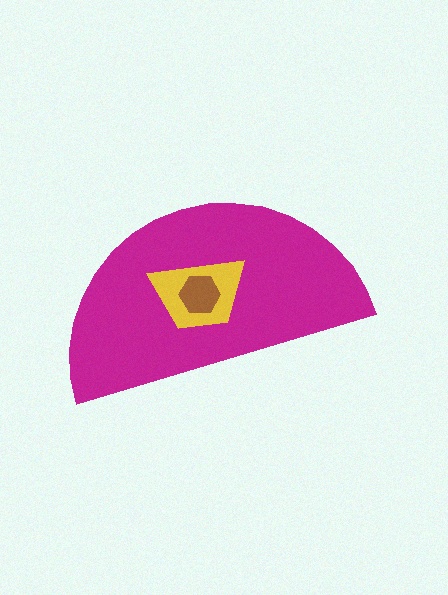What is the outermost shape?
The magenta semicircle.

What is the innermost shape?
The brown hexagon.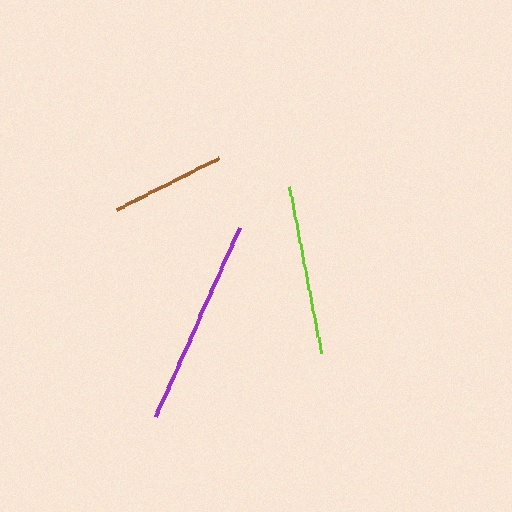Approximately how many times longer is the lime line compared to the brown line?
The lime line is approximately 1.5 times the length of the brown line.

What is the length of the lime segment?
The lime segment is approximately 170 pixels long.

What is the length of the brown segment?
The brown segment is approximately 115 pixels long.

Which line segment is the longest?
The purple line is the longest at approximately 208 pixels.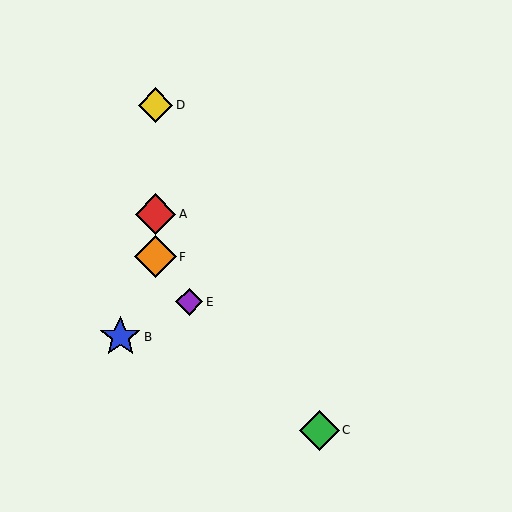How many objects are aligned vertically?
3 objects (A, D, F) are aligned vertically.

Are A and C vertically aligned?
No, A is at x≈156 and C is at x≈319.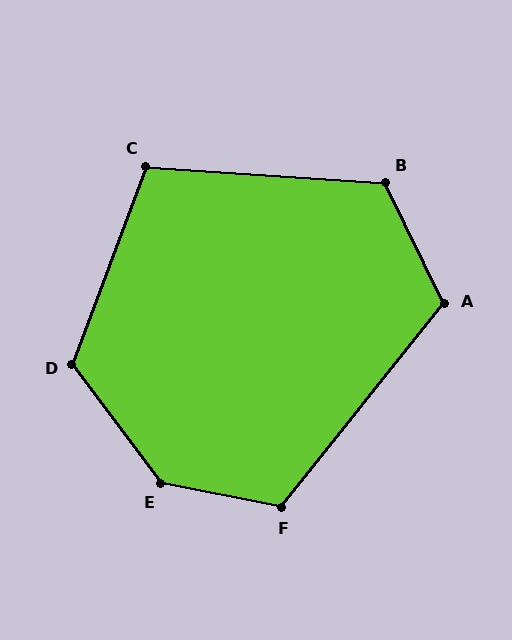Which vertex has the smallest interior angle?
C, at approximately 107 degrees.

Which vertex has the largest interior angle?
E, at approximately 138 degrees.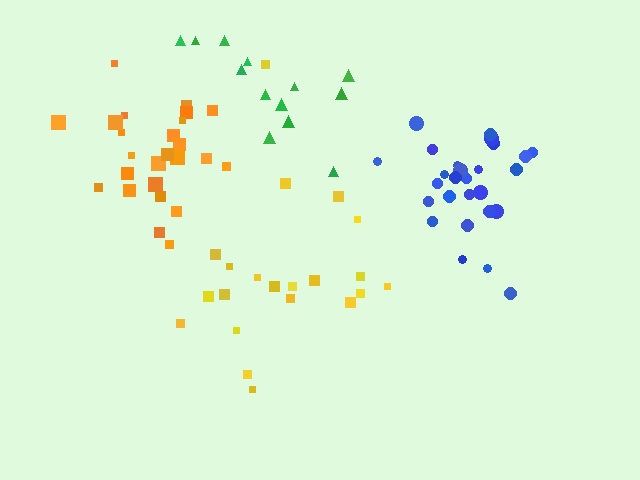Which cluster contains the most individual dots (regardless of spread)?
Blue (27).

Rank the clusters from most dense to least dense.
blue, orange, yellow, green.